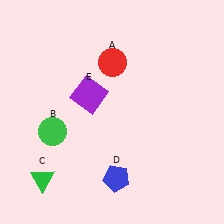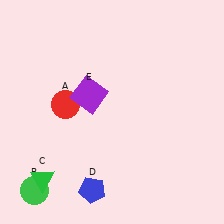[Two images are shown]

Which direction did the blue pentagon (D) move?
The blue pentagon (D) moved left.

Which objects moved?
The objects that moved are: the red circle (A), the green circle (B), the blue pentagon (D).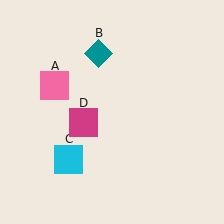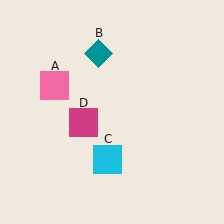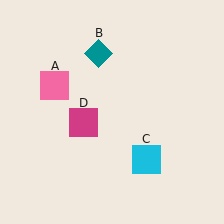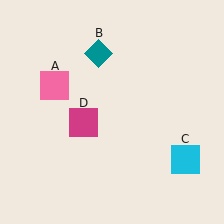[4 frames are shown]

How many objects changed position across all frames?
1 object changed position: cyan square (object C).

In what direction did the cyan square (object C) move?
The cyan square (object C) moved right.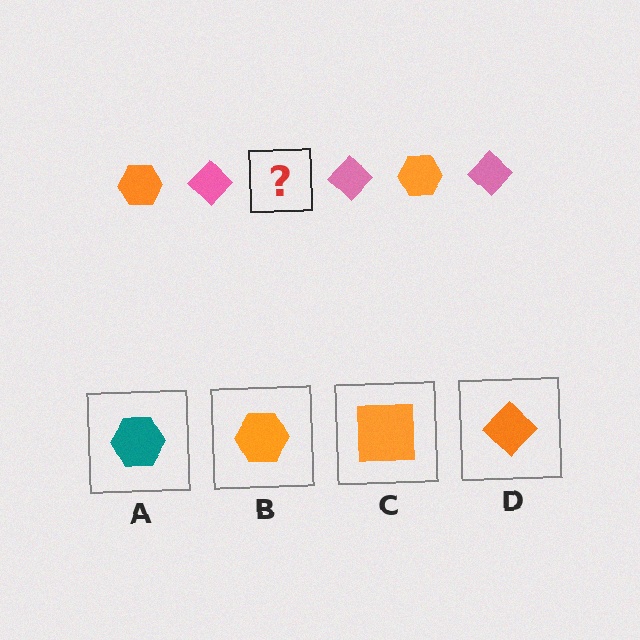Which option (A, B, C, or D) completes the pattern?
B.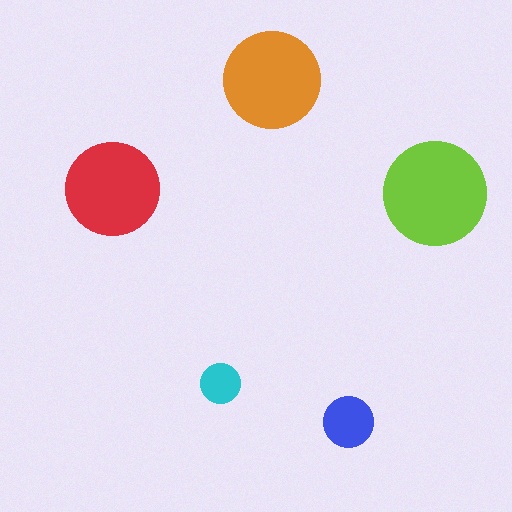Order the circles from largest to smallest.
the lime one, the orange one, the red one, the blue one, the cyan one.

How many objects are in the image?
There are 5 objects in the image.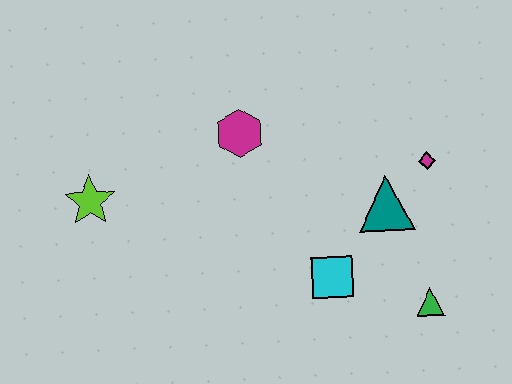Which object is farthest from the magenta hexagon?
The green triangle is farthest from the magenta hexagon.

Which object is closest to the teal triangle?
The magenta diamond is closest to the teal triangle.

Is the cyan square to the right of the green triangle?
No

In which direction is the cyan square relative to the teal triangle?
The cyan square is below the teal triangle.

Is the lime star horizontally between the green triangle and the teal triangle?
No